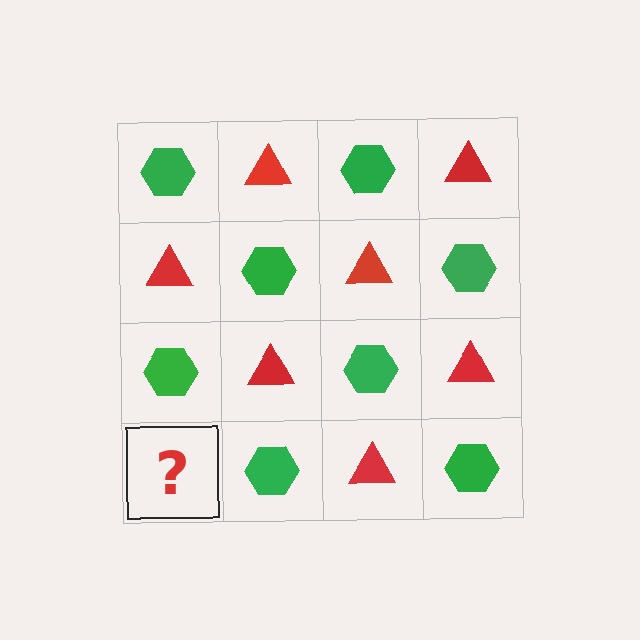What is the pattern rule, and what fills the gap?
The rule is that it alternates green hexagon and red triangle in a checkerboard pattern. The gap should be filled with a red triangle.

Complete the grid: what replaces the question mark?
The question mark should be replaced with a red triangle.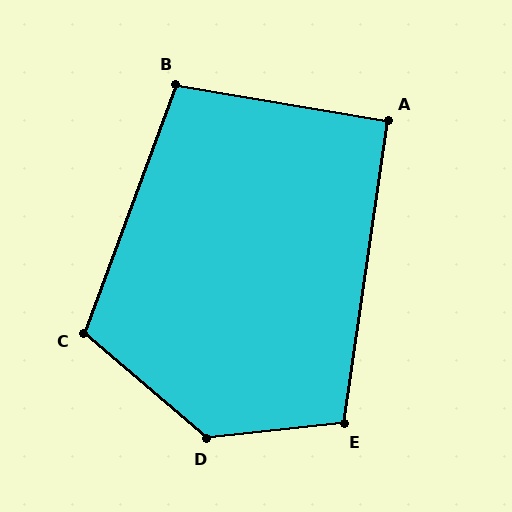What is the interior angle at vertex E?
Approximately 104 degrees (obtuse).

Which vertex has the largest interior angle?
D, at approximately 133 degrees.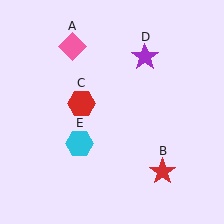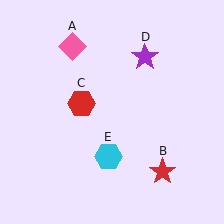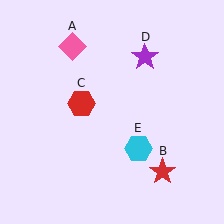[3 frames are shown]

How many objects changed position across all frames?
1 object changed position: cyan hexagon (object E).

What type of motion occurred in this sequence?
The cyan hexagon (object E) rotated counterclockwise around the center of the scene.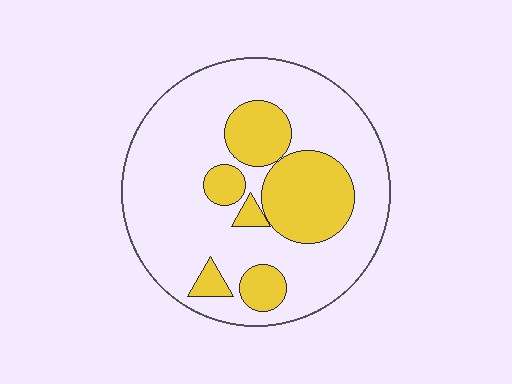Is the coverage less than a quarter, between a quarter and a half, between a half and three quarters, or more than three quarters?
Between a quarter and a half.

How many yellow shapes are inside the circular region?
6.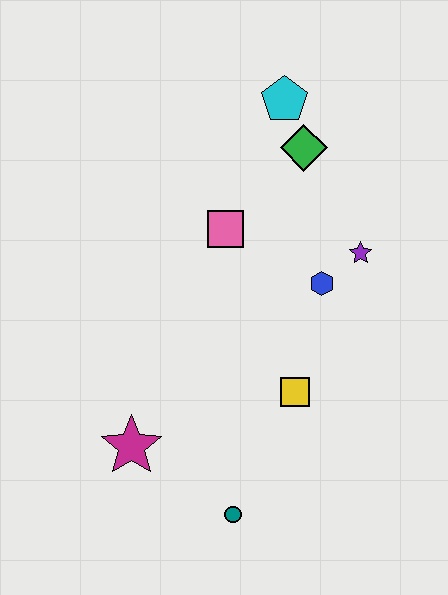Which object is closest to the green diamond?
The cyan pentagon is closest to the green diamond.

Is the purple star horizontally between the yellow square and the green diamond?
No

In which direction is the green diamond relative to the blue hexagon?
The green diamond is above the blue hexagon.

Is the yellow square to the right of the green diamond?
No